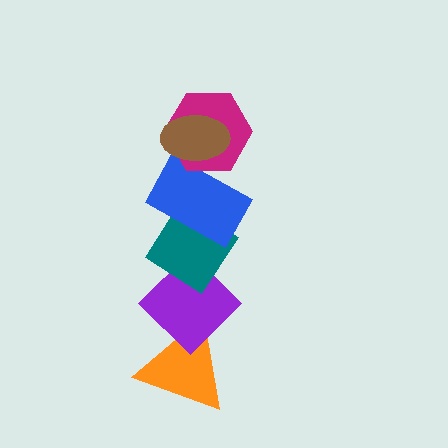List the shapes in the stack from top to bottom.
From top to bottom: the brown ellipse, the magenta hexagon, the blue rectangle, the teal diamond, the purple diamond, the orange triangle.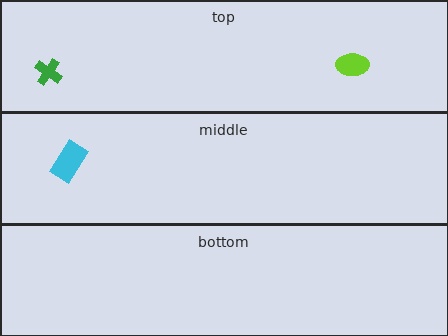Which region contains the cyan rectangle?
The middle region.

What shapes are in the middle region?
The cyan rectangle.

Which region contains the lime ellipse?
The top region.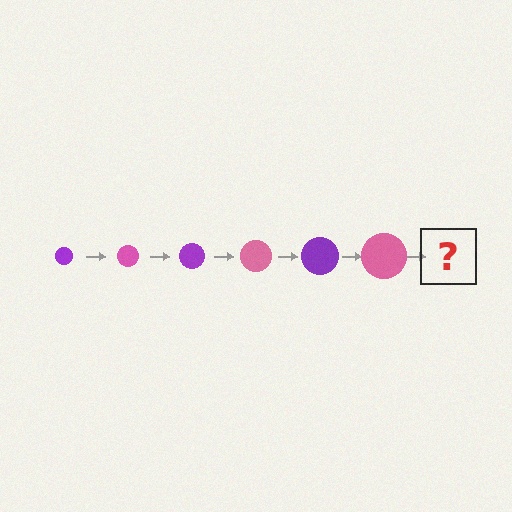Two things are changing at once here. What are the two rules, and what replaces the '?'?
The two rules are that the circle grows larger each step and the color cycles through purple and pink. The '?' should be a purple circle, larger than the previous one.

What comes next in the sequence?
The next element should be a purple circle, larger than the previous one.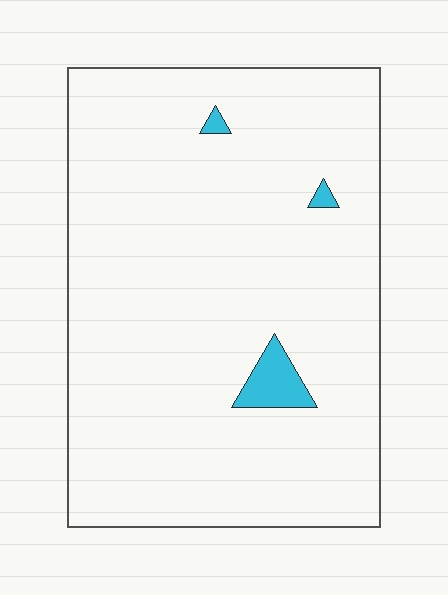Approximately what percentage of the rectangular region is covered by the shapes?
Approximately 5%.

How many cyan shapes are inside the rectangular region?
3.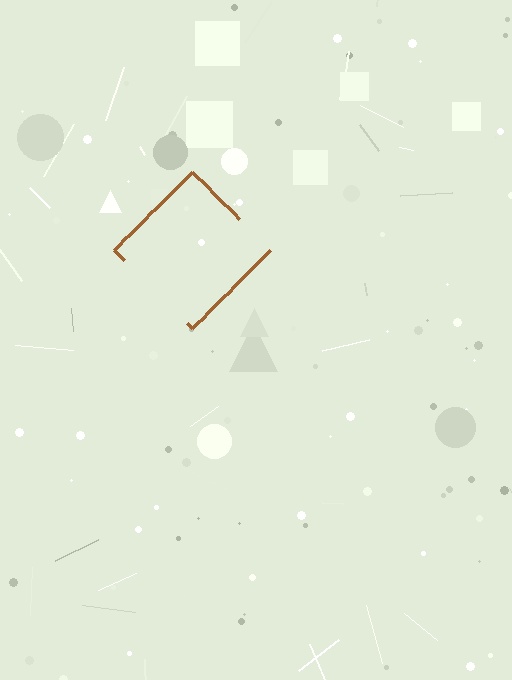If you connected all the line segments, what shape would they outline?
They would outline a diamond.